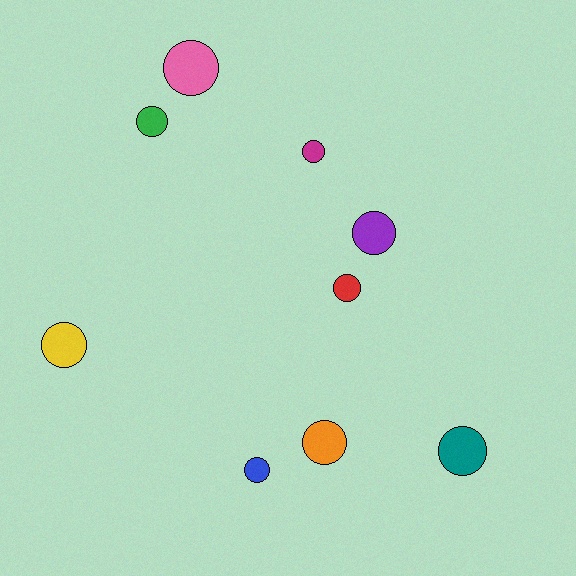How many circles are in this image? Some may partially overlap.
There are 9 circles.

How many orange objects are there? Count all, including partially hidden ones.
There is 1 orange object.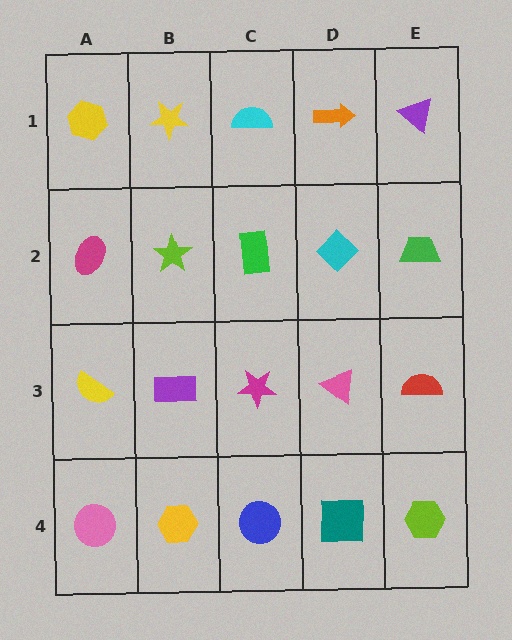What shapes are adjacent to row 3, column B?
A lime star (row 2, column B), a yellow hexagon (row 4, column B), a yellow semicircle (row 3, column A), a magenta star (row 3, column C).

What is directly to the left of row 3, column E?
A pink triangle.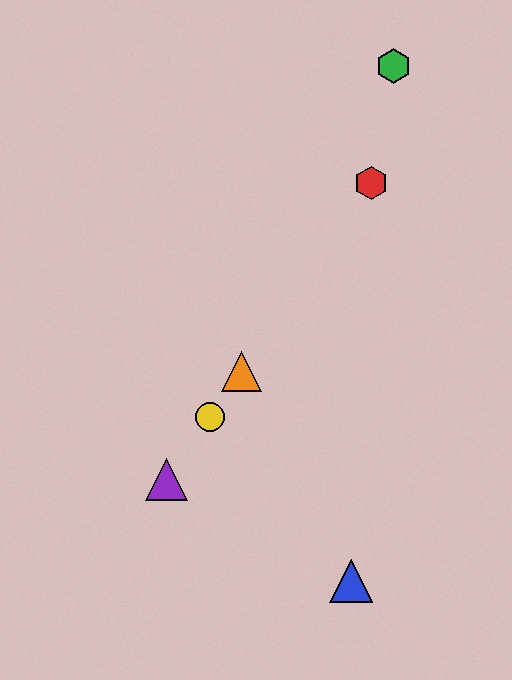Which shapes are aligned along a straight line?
The red hexagon, the yellow circle, the purple triangle, the orange triangle are aligned along a straight line.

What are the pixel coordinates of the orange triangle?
The orange triangle is at (241, 372).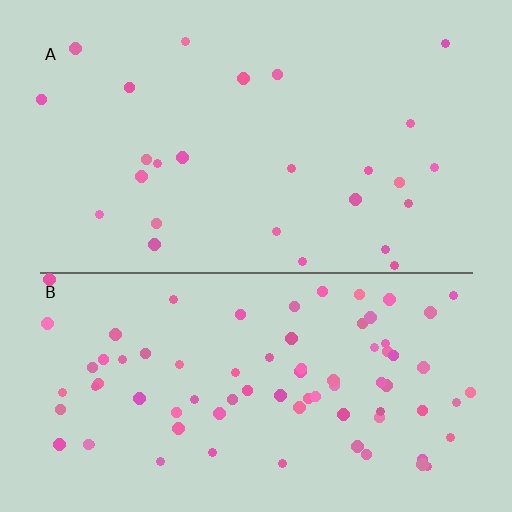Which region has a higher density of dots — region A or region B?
B (the bottom).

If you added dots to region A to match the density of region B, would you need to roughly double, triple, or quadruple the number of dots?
Approximately triple.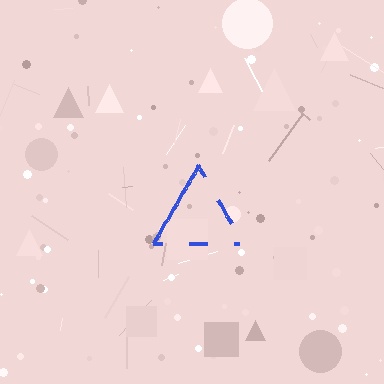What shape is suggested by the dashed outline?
The dashed outline suggests a triangle.